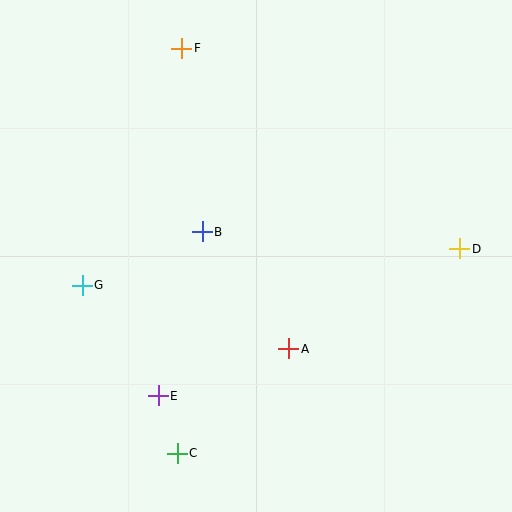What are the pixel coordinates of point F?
Point F is at (182, 48).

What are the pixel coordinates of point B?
Point B is at (202, 232).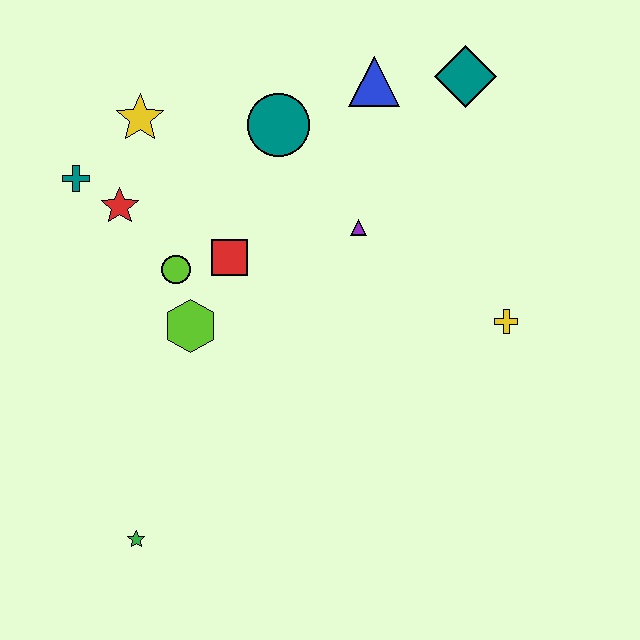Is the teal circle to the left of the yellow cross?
Yes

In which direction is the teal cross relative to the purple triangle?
The teal cross is to the left of the purple triangle.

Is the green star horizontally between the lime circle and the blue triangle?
No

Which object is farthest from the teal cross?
The yellow cross is farthest from the teal cross.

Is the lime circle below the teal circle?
Yes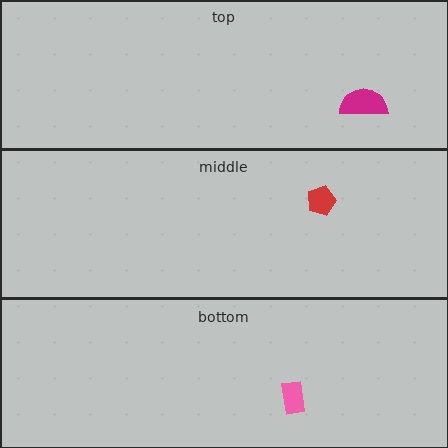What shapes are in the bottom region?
The pink rectangle.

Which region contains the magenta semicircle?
The top region.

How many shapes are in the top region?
1.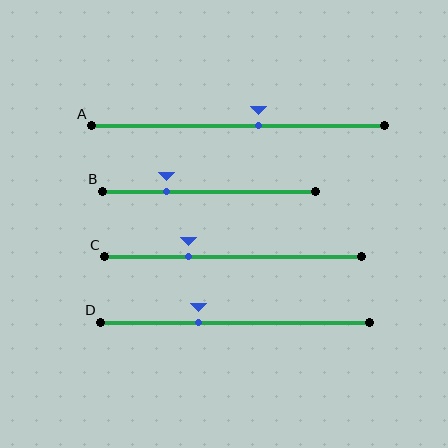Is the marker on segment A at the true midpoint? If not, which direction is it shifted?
No, the marker on segment A is shifted to the right by about 7% of the segment length.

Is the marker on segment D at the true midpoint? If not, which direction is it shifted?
No, the marker on segment D is shifted to the left by about 13% of the segment length.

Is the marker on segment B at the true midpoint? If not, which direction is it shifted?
No, the marker on segment B is shifted to the left by about 20% of the segment length.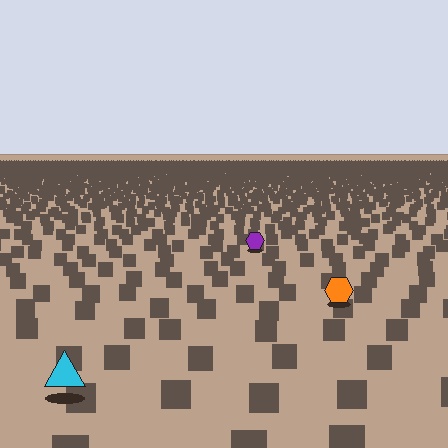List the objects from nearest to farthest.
From nearest to farthest: the cyan triangle, the orange hexagon, the purple hexagon.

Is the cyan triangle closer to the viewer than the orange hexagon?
Yes. The cyan triangle is closer — you can tell from the texture gradient: the ground texture is coarser near it.